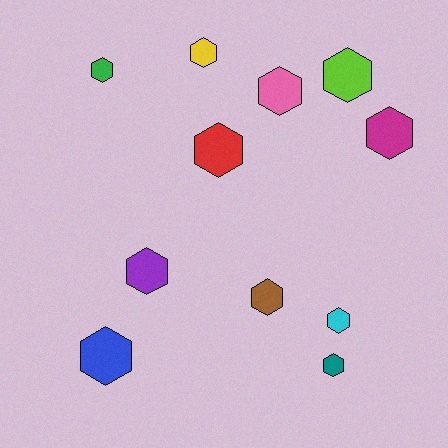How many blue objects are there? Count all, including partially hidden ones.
There is 1 blue object.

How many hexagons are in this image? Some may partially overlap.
There are 11 hexagons.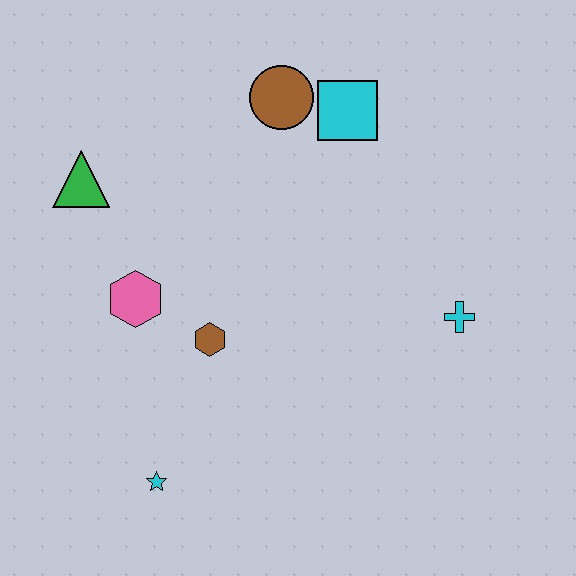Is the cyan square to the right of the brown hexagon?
Yes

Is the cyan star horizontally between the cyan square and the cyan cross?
No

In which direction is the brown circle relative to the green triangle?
The brown circle is to the right of the green triangle.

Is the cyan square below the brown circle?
Yes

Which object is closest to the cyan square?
The brown circle is closest to the cyan square.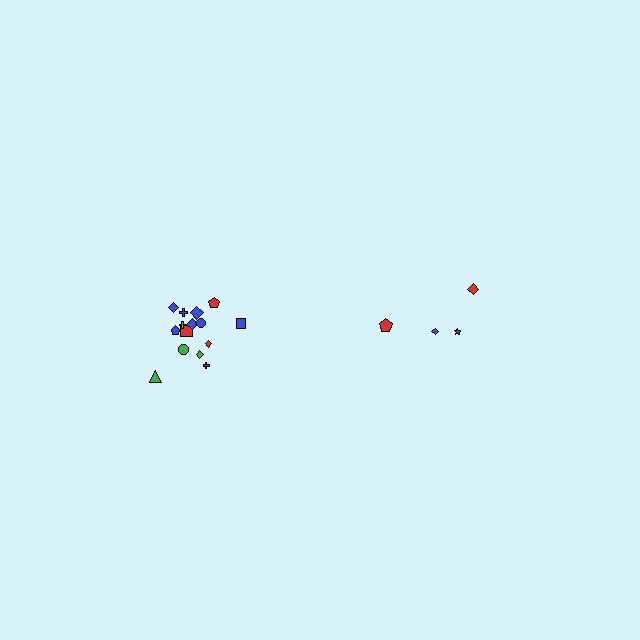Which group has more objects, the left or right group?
The left group.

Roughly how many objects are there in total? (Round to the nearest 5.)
Roughly 20 objects in total.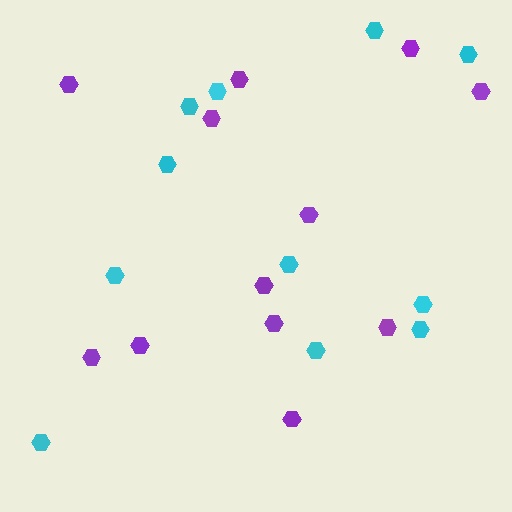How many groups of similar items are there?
There are 2 groups: one group of cyan hexagons (11) and one group of purple hexagons (12).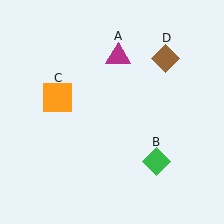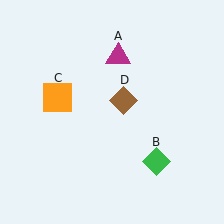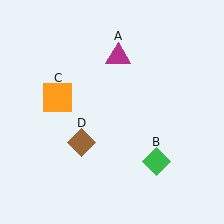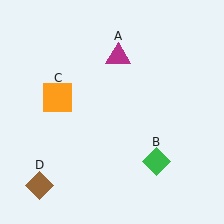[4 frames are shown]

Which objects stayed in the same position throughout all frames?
Magenta triangle (object A) and green diamond (object B) and orange square (object C) remained stationary.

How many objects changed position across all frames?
1 object changed position: brown diamond (object D).